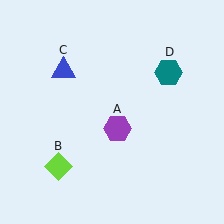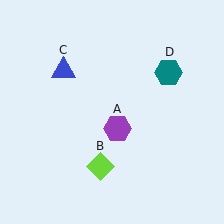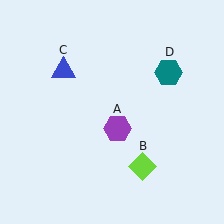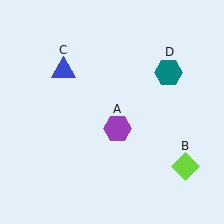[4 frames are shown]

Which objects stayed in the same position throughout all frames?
Purple hexagon (object A) and blue triangle (object C) and teal hexagon (object D) remained stationary.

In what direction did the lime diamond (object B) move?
The lime diamond (object B) moved right.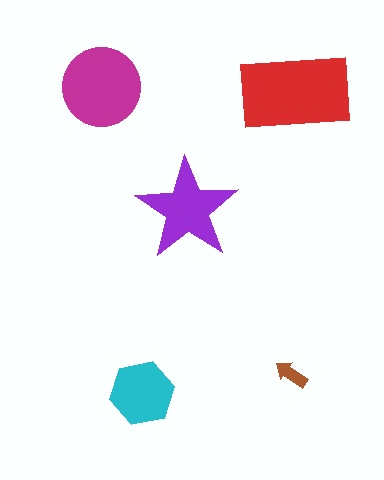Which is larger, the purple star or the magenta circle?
The magenta circle.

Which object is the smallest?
The brown arrow.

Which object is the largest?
The red rectangle.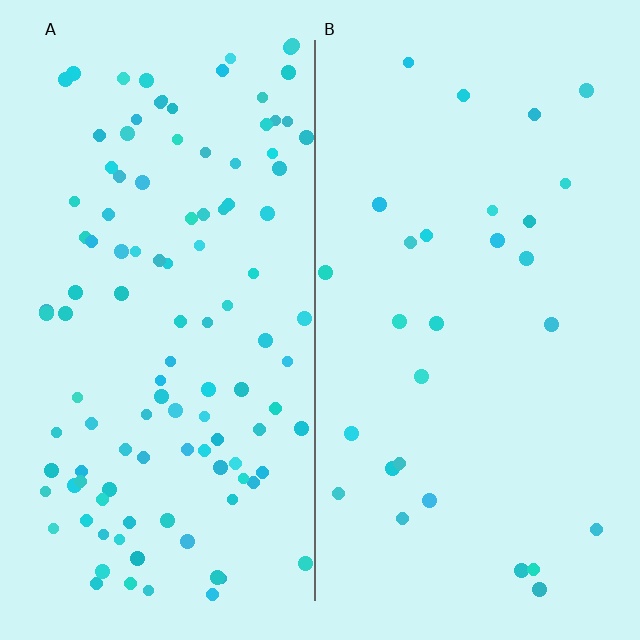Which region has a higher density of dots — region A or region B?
A (the left).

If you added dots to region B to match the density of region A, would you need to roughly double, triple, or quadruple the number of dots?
Approximately quadruple.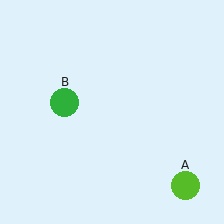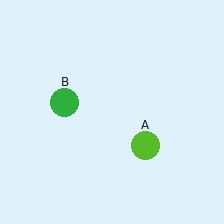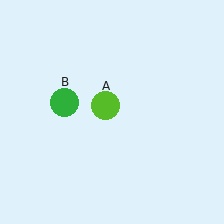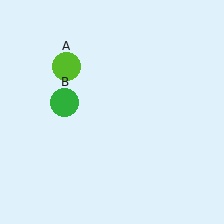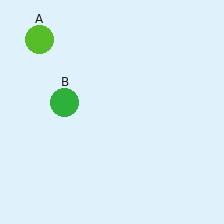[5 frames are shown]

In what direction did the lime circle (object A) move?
The lime circle (object A) moved up and to the left.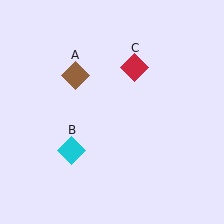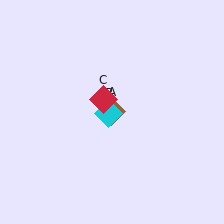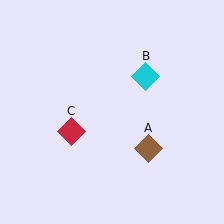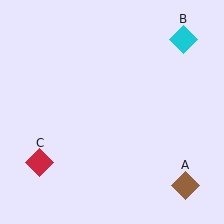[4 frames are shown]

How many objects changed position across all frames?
3 objects changed position: brown diamond (object A), cyan diamond (object B), red diamond (object C).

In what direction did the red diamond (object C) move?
The red diamond (object C) moved down and to the left.